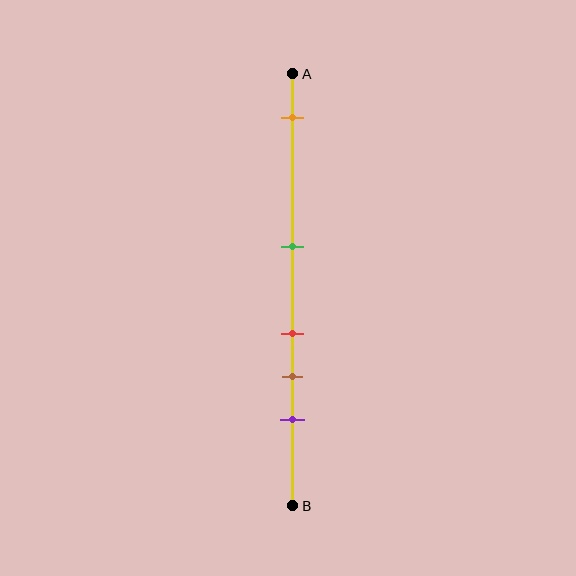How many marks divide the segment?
There are 5 marks dividing the segment.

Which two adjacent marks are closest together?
The red and brown marks are the closest adjacent pair.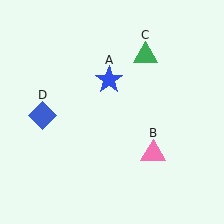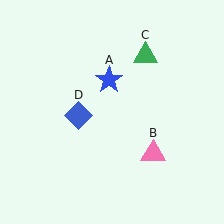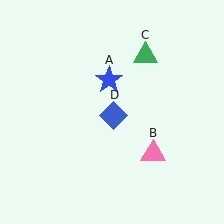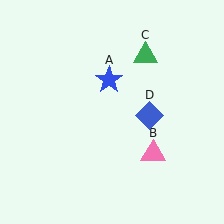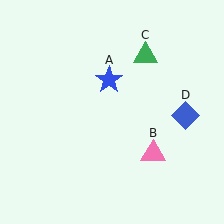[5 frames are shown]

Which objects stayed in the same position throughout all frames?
Blue star (object A) and pink triangle (object B) and green triangle (object C) remained stationary.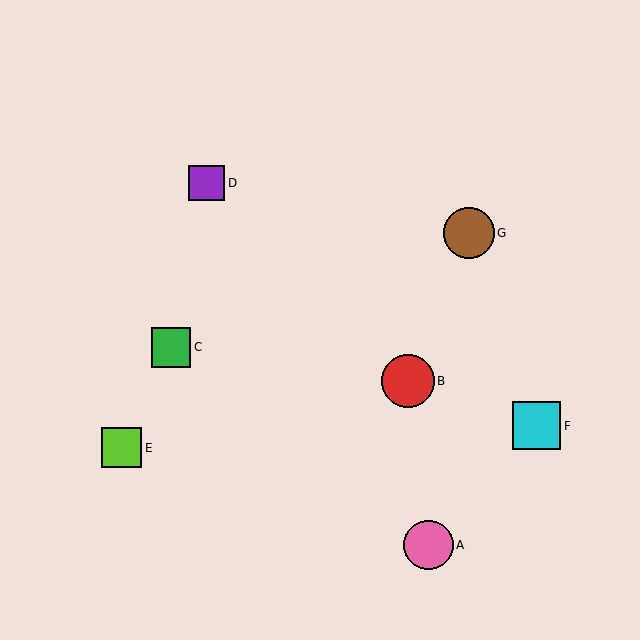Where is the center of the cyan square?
The center of the cyan square is at (537, 426).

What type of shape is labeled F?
Shape F is a cyan square.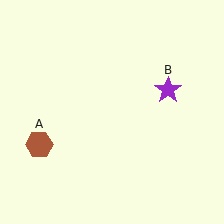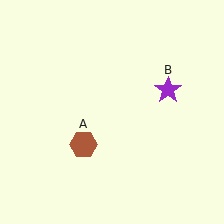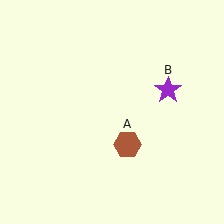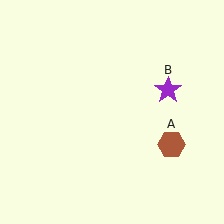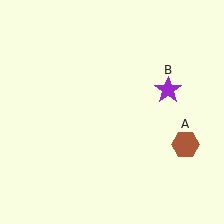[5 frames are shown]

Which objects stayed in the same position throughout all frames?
Purple star (object B) remained stationary.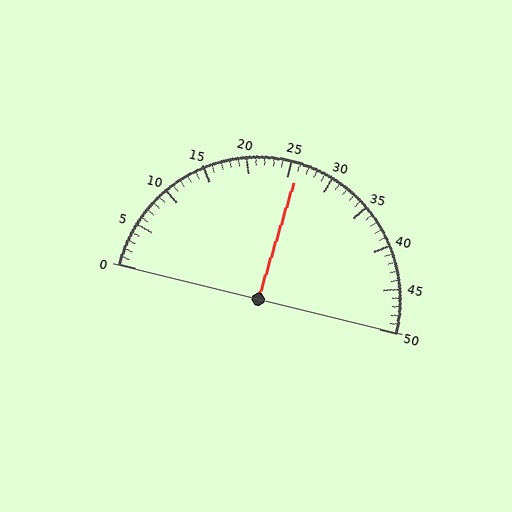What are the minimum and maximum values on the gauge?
The gauge ranges from 0 to 50.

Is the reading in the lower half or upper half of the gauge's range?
The reading is in the upper half of the range (0 to 50).